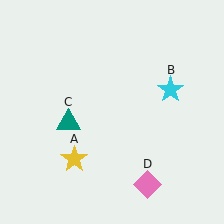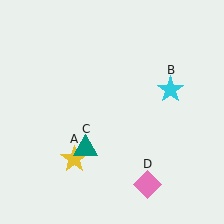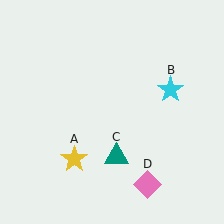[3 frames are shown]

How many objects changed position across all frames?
1 object changed position: teal triangle (object C).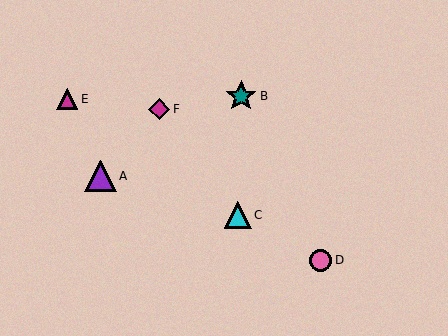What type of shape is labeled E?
Shape E is a magenta triangle.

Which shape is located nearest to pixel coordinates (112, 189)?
The purple triangle (labeled A) at (100, 176) is nearest to that location.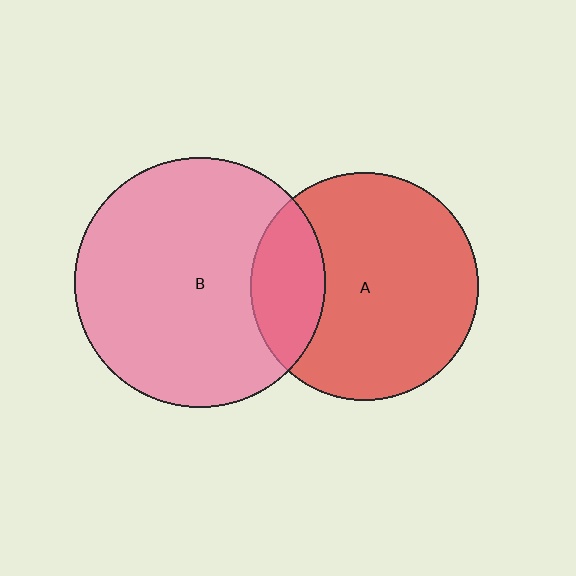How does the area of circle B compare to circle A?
Approximately 1.2 times.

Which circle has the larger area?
Circle B (pink).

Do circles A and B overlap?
Yes.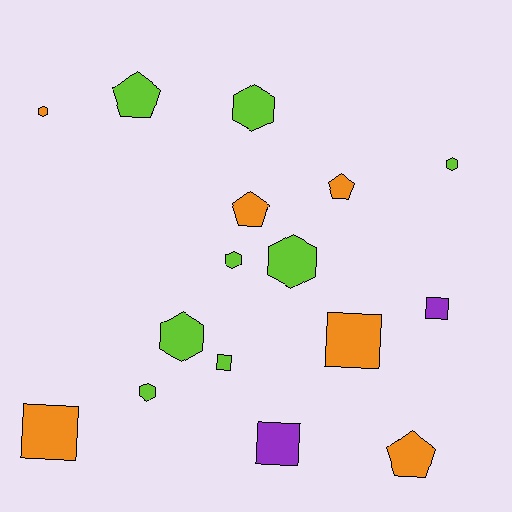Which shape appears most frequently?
Hexagon, with 7 objects.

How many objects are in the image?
There are 16 objects.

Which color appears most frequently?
Lime, with 8 objects.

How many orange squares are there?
There are 2 orange squares.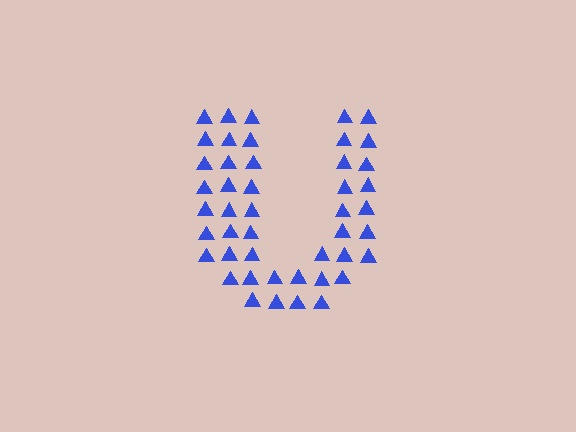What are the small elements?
The small elements are triangles.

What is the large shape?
The large shape is the letter U.